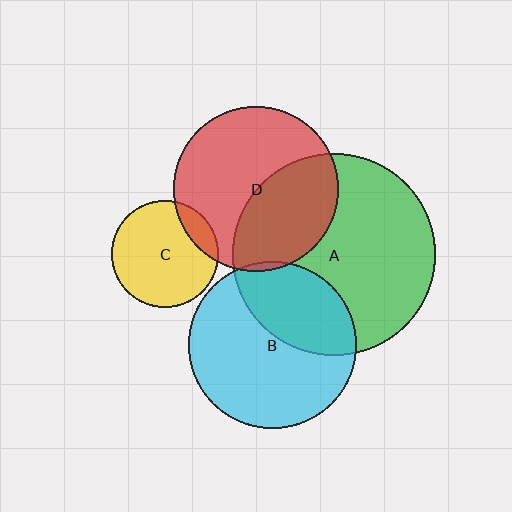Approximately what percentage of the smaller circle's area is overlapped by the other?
Approximately 15%.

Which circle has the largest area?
Circle A (green).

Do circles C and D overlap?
Yes.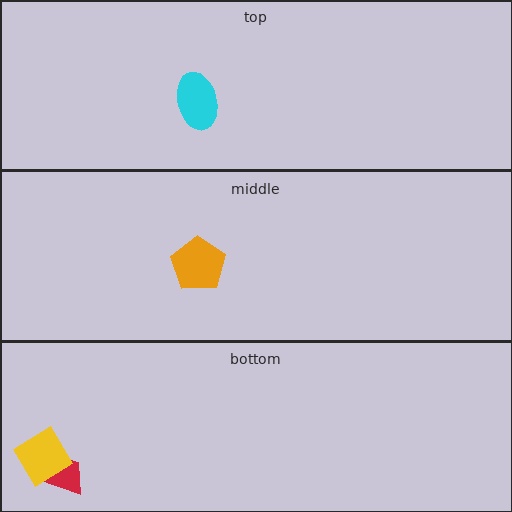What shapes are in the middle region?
The orange pentagon.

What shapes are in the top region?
The cyan ellipse.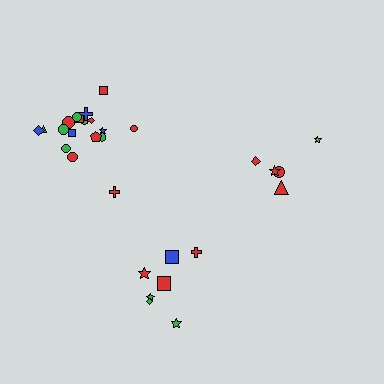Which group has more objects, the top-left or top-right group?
The top-left group.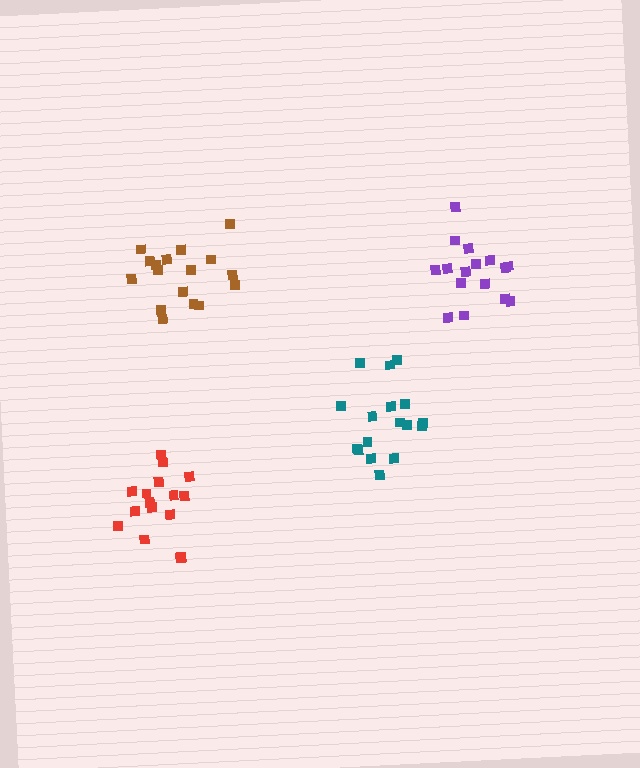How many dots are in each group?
Group 1: 17 dots, Group 2: 17 dots, Group 3: 16 dots, Group 4: 16 dots (66 total).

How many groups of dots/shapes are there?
There are 4 groups.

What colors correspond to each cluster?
The clusters are colored: teal, brown, red, purple.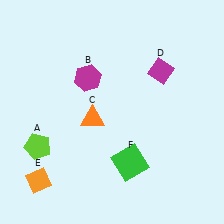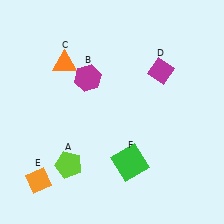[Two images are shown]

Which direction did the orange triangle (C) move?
The orange triangle (C) moved up.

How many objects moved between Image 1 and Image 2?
2 objects moved between the two images.